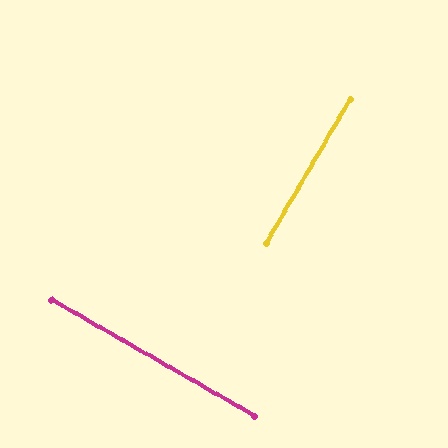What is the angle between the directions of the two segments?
Approximately 90 degrees.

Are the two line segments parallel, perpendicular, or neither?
Perpendicular — they meet at approximately 90°.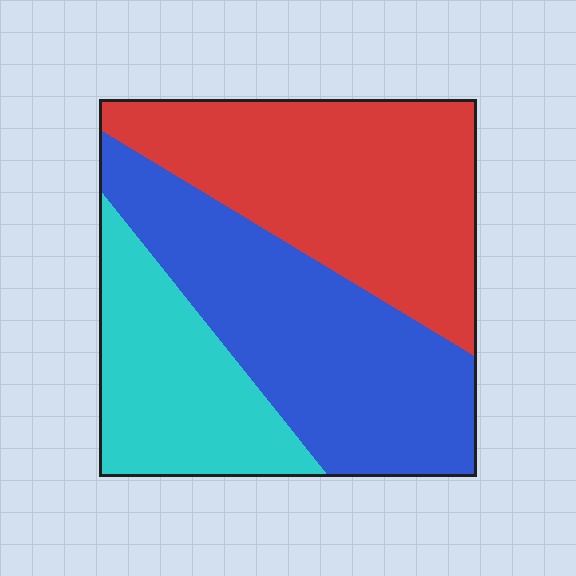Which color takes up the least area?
Cyan, at roughly 25%.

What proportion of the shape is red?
Red covers 38% of the shape.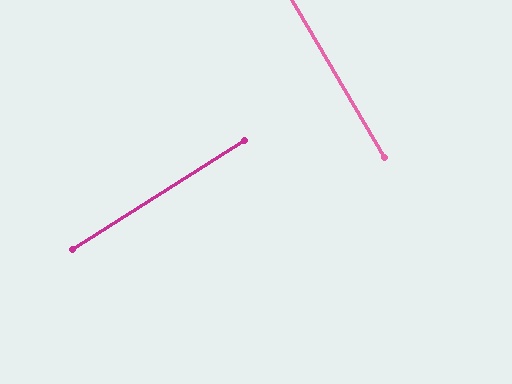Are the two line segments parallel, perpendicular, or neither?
Perpendicular — they meet at approximately 88°.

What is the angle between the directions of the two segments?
Approximately 88 degrees.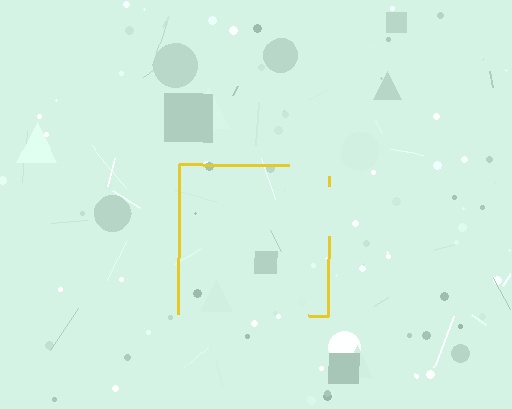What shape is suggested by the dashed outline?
The dashed outline suggests a square.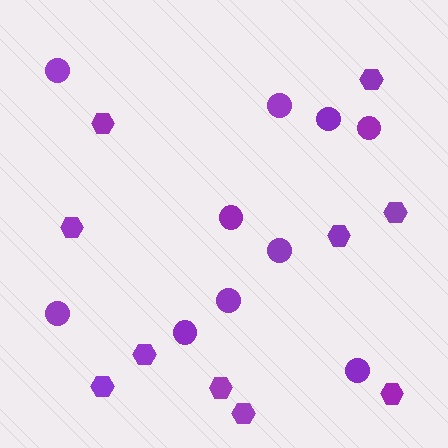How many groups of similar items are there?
There are 2 groups: one group of circles (10) and one group of hexagons (10).